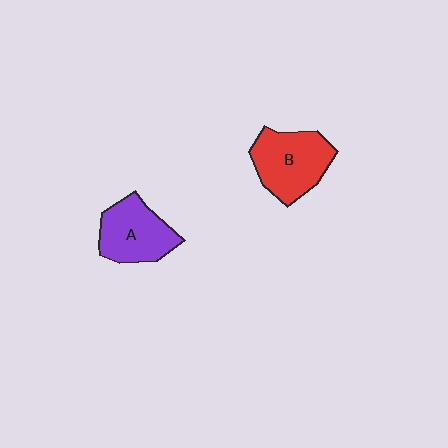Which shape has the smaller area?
Shape A (purple).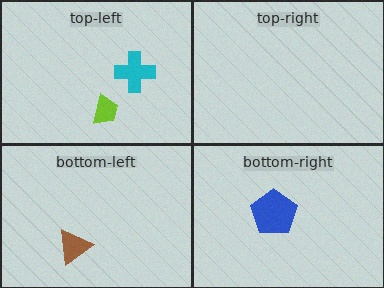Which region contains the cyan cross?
The top-left region.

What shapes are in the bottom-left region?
The brown triangle.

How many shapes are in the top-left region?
2.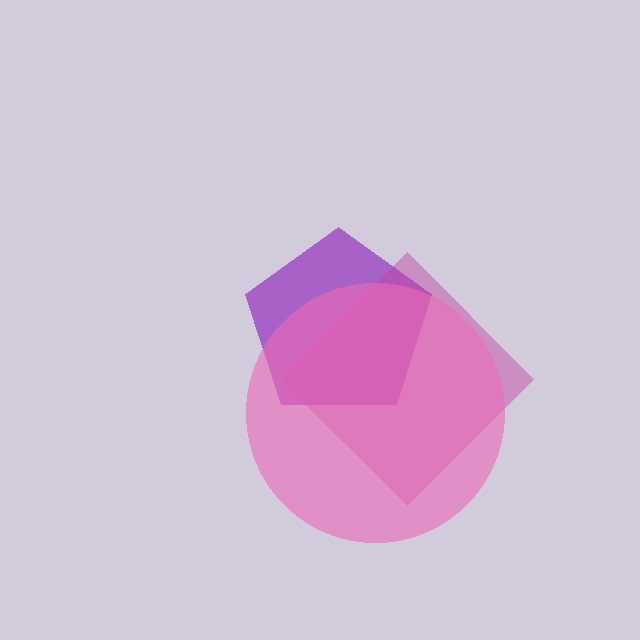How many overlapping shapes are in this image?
There are 3 overlapping shapes in the image.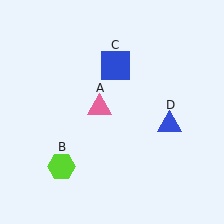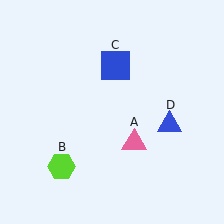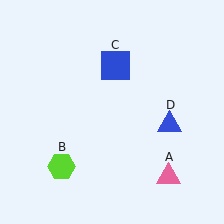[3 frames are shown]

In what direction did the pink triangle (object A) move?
The pink triangle (object A) moved down and to the right.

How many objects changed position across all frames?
1 object changed position: pink triangle (object A).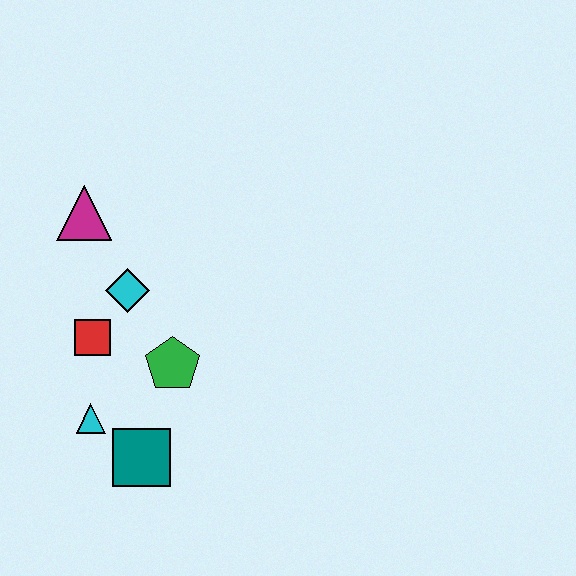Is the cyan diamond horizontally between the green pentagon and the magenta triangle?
Yes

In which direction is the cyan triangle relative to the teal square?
The cyan triangle is to the left of the teal square.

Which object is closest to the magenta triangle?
The cyan diamond is closest to the magenta triangle.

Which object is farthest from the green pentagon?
The magenta triangle is farthest from the green pentagon.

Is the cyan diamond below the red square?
No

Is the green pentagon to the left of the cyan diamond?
No